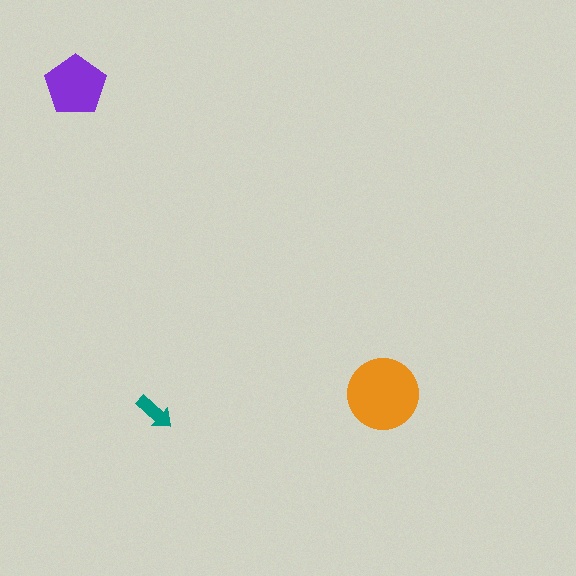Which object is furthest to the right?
The orange circle is rightmost.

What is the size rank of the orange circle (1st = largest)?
1st.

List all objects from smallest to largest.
The teal arrow, the purple pentagon, the orange circle.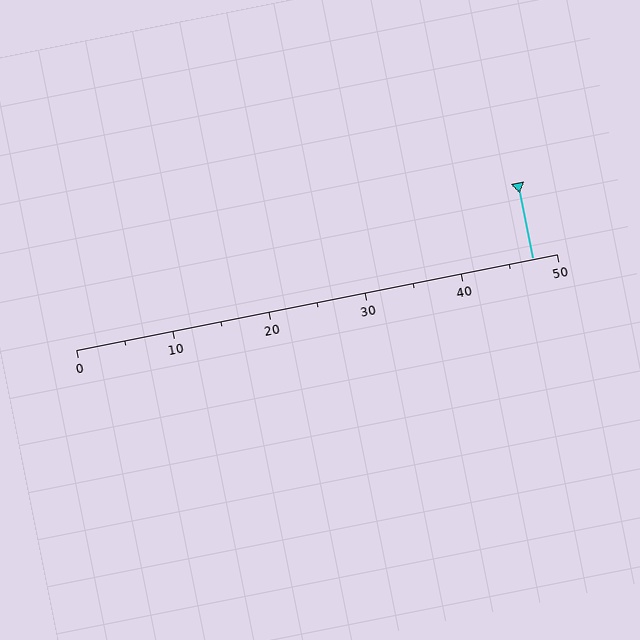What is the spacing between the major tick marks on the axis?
The major ticks are spaced 10 apart.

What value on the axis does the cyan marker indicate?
The marker indicates approximately 47.5.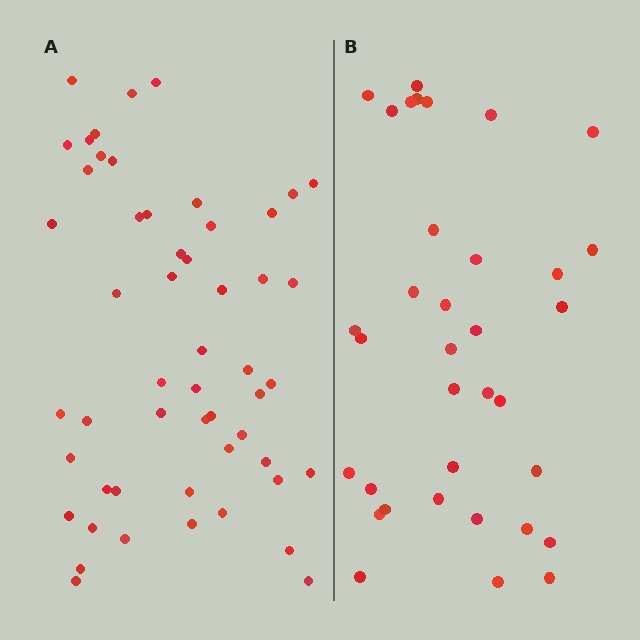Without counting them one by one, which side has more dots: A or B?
Region A (the left region) has more dots.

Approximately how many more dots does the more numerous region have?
Region A has approximately 20 more dots than region B.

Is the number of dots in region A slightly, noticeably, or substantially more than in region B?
Region A has substantially more. The ratio is roughly 1.5 to 1.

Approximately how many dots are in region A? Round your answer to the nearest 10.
About 50 dots. (The exact count is 53, which rounds to 50.)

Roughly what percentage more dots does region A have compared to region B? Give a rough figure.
About 50% more.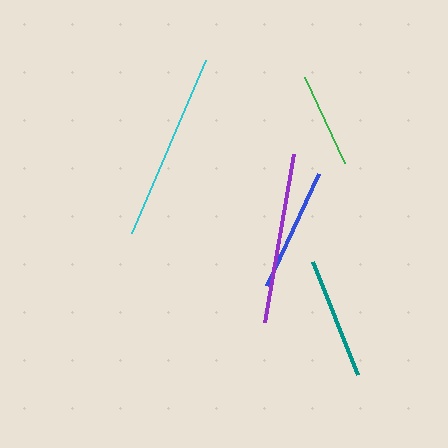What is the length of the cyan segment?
The cyan segment is approximately 188 pixels long.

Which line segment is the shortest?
The green line is the shortest at approximately 95 pixels.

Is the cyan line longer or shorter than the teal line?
The cyan line is longer than the teal line.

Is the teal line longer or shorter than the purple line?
The purple line is longer than the teal line.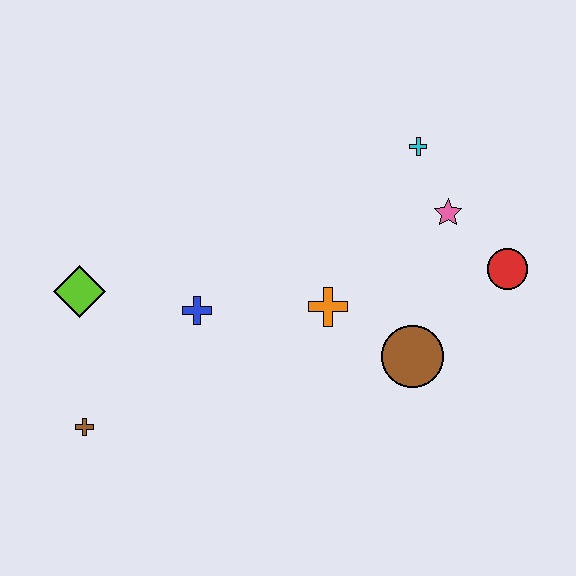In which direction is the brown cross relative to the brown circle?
The brown cross is to the left of the brown circle.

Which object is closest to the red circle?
The pink star is closest to the red circle.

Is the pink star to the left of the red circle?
Yes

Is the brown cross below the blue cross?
Yes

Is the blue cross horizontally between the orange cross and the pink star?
No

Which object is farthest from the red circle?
The brown cross is farthest from the red circle.